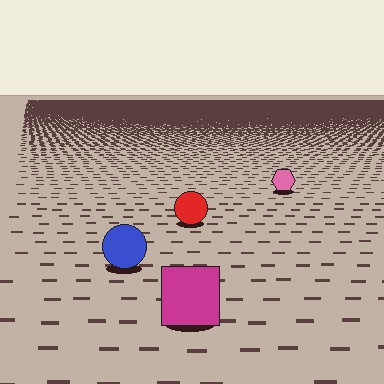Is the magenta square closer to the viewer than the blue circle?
Yes. The magenta square is closer — you can tell from the texture gradient: the ground texture is coarser near it.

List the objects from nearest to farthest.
From nearest to farthest: the magenta square, the blue circle, the red circle, the pink hexagon.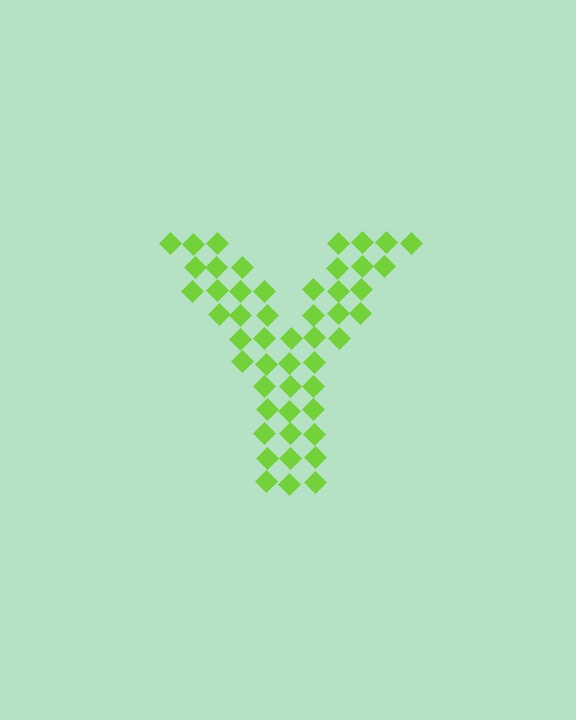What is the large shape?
The large shape is the letter Y.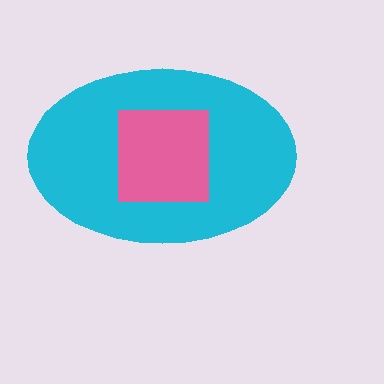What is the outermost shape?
The cyan ellipse.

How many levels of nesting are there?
2.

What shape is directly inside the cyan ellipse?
The pink square.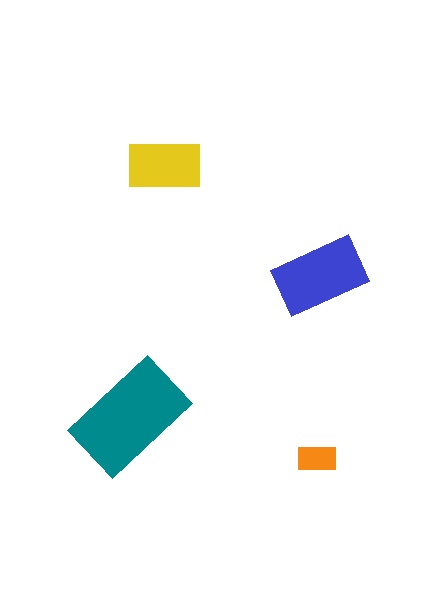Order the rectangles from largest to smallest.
the teal one, the blue one, the yellow one, the orange one.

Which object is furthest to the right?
The blue rectangle is rightmost.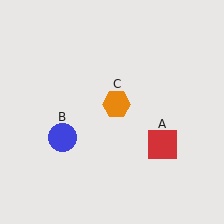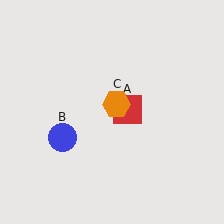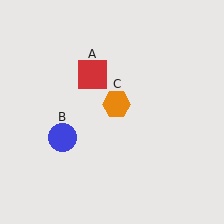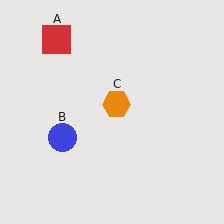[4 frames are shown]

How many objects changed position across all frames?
1 object changed position: red square (object A).